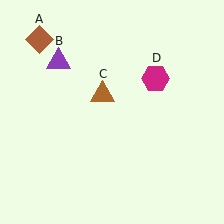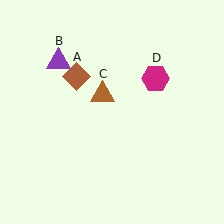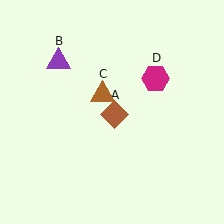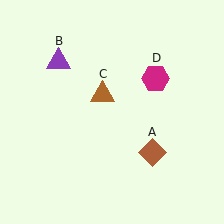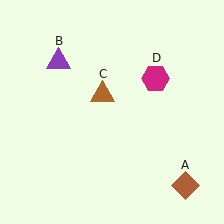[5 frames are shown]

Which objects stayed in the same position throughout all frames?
Purple triangle (object B) and brown triangle (object C) and magenta hexagon (object D) remained stationary.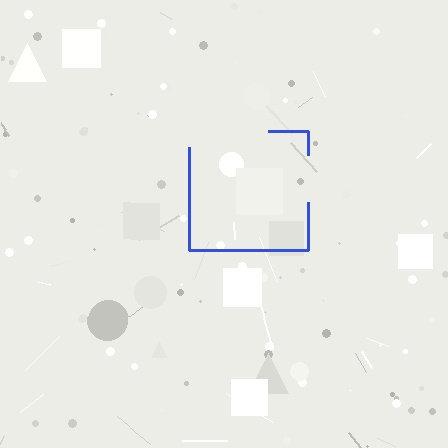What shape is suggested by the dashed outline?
The dashed outline suggests a square.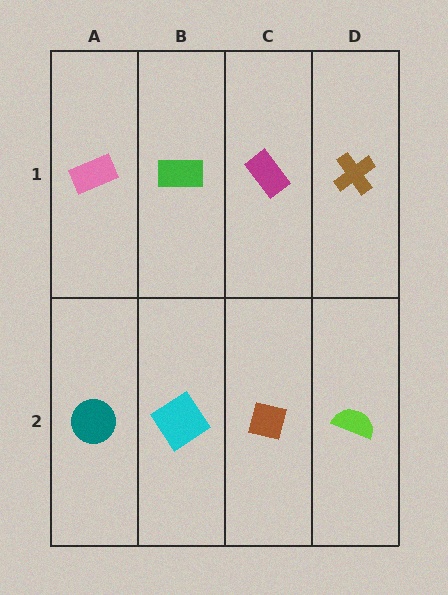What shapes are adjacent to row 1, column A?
A teal circle (row 2, column A), a green rectangle (row 1, column B).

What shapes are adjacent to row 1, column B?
A cyan diamond (row 2, column B), a pink rectangle (row 1, column A), a magenta rectangle (row 1, column C).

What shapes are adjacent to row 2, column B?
A green rectangle (row 1, column B), a teal circle (row 2, column A), a brown square (row 2, column C).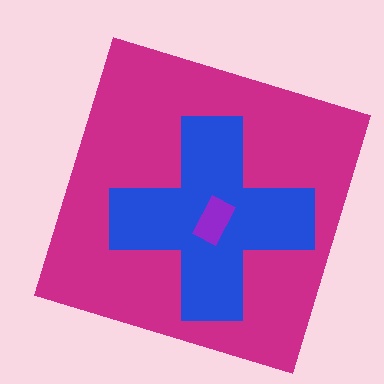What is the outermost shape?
The magenta square.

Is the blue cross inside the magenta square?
Yes.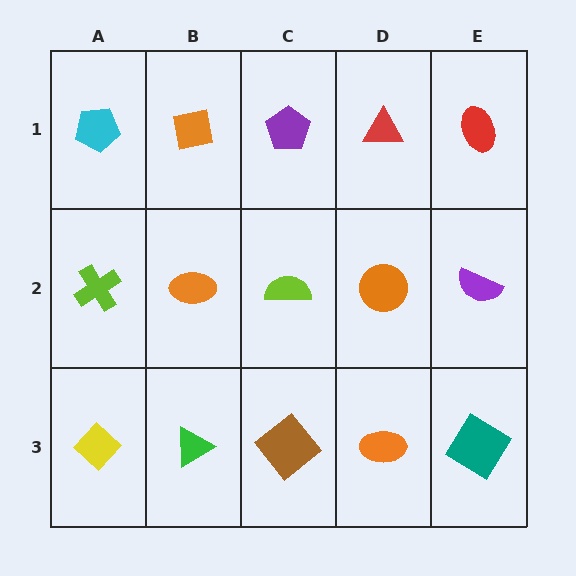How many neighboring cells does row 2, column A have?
3.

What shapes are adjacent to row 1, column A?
A lime cross (row 2, column A), an orange square (row 1, column B).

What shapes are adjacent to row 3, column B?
An orange ellipse (row 2, column B), a yellow diamond (row 3, column A), a brown diamond (row 3, column C).